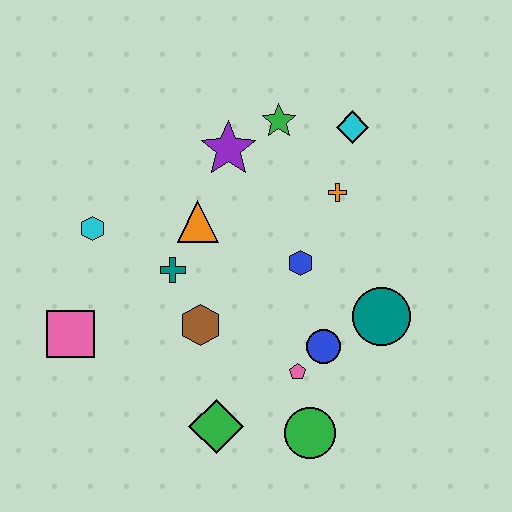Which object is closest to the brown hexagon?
The teal cross is closest to the brown hexagon.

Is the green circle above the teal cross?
No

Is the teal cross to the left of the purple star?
Yes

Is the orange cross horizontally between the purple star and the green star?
No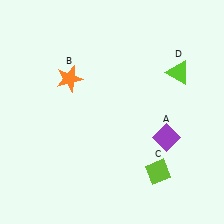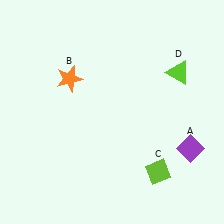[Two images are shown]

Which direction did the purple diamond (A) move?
The purple diamond (A) moved right.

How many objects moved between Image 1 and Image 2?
1 object moved between the two images.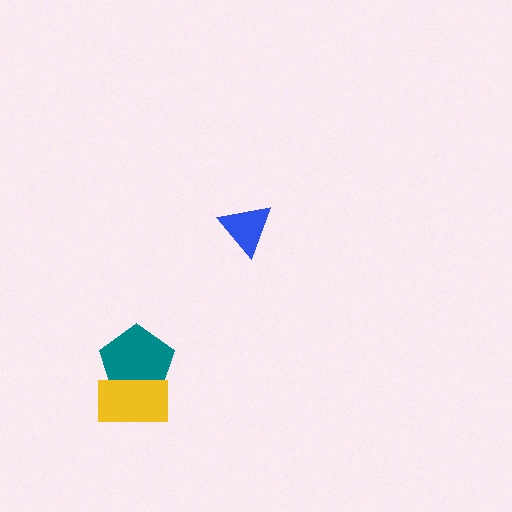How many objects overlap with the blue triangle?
0 objects overlap with the blue triangle.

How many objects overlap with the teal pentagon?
1 object overlaps with the teal pentagon.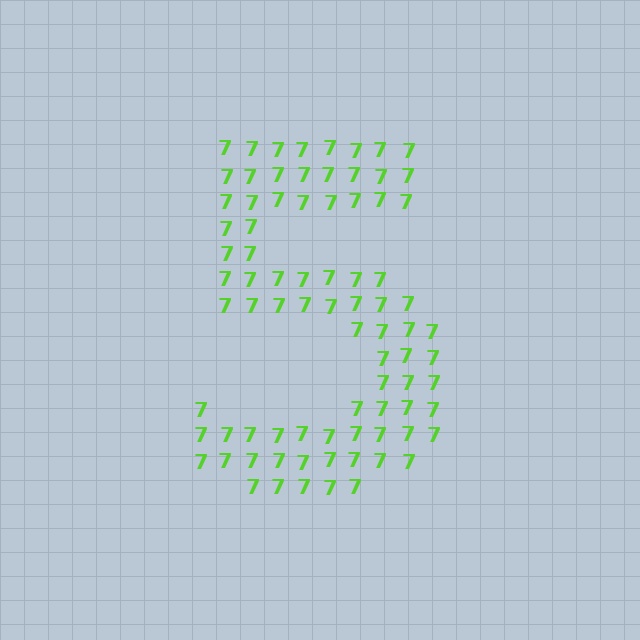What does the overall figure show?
The overall figure shows the digit 5.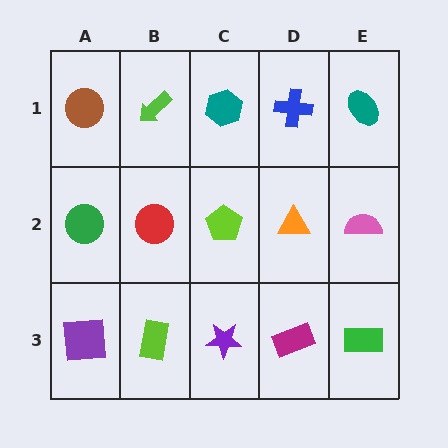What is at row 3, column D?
A magenta rectangle.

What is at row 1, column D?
A blue cross.